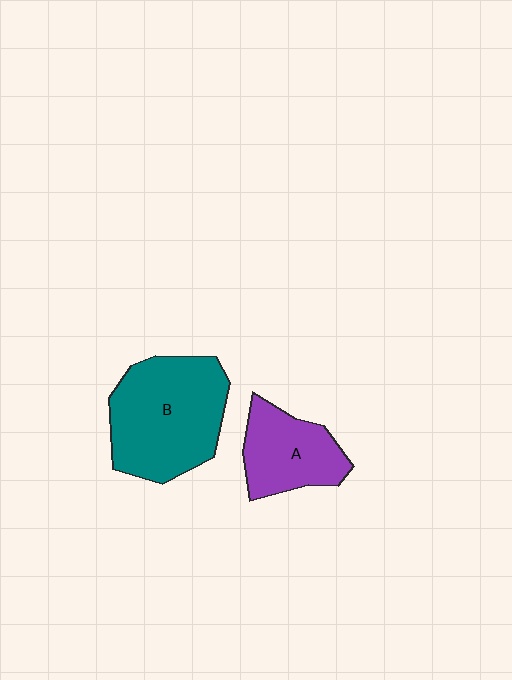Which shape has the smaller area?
Shape A (purple).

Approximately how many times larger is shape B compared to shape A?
Approximately 1.7 times.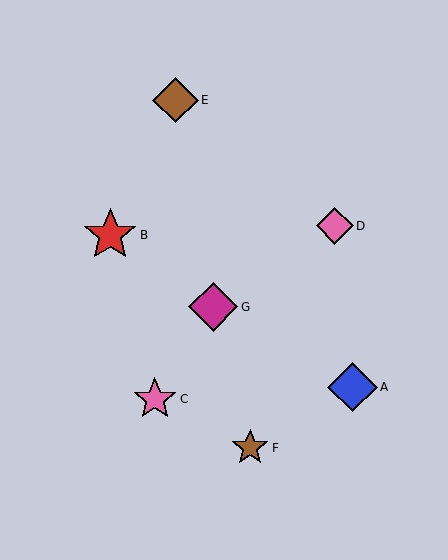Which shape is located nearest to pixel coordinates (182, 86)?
The brown diamond (labeled E) at (176, 100) is nearest to that location.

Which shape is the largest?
The red star (labeled B) is the largest.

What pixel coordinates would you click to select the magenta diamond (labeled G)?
Click at (213, 307) to select the magenta diamond G.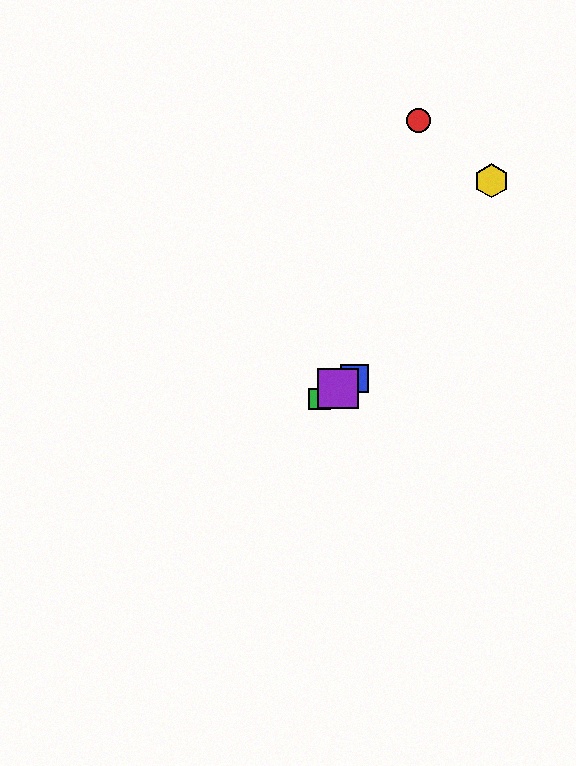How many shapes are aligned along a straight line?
3 shapes (the blue square, the green square, the purple square) are aligned along a straight line.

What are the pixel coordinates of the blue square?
The blue square is at (354, 379).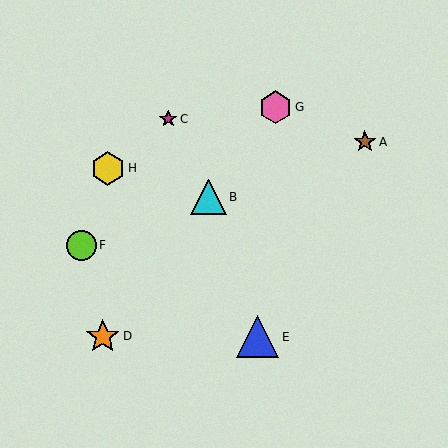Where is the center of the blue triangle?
The center of the blue triangle is at (258, 337).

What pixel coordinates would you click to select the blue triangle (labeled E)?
Click at (258, 337) to select the blue triangle E.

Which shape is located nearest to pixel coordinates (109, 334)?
The orange star (labeled D) at (103, 336) is nearest to that location.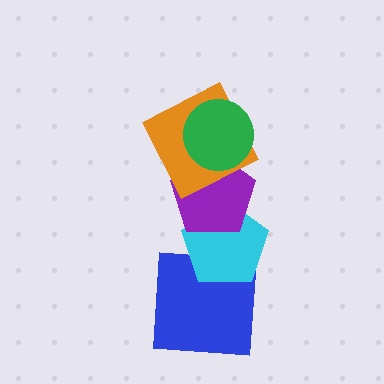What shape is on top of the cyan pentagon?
The purple pentagon is on top of the cyan pentagon.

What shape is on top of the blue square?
The cyan pentagon is on top of the blue square.